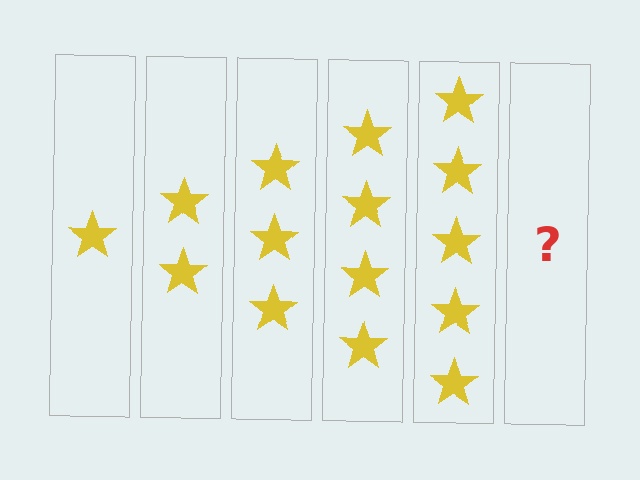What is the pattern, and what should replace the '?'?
The pattern is that each step adds one more star. The '?' should be 6 stars.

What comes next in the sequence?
The next element should be 6 stars.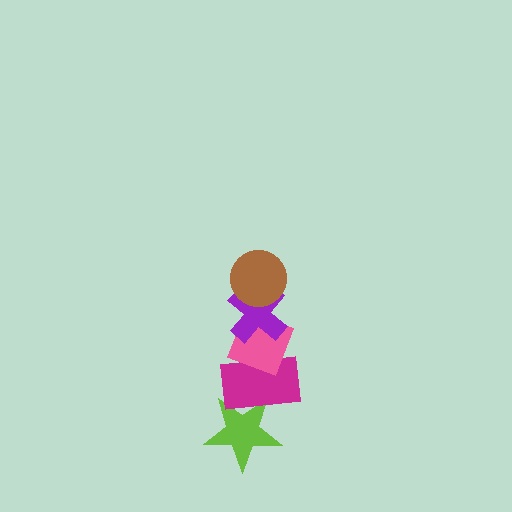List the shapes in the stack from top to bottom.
From top to bottom: the brown circle, the purple cross, the pink diamond, the magenta rectangle, the lime star.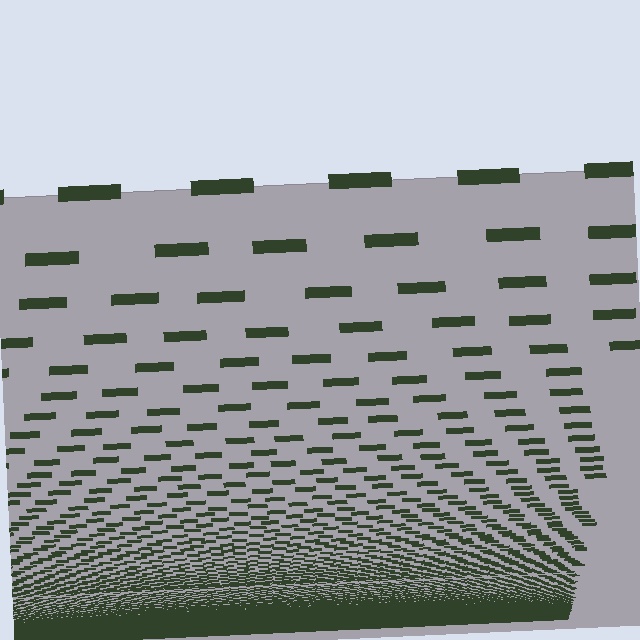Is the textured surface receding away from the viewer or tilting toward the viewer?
The surface appears to tilt toward the viewer. Texture elements get larger and sparser toward the top.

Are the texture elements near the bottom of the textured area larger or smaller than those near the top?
Smaller. The gradient is inverted — elements near the bottom are smaller and denser.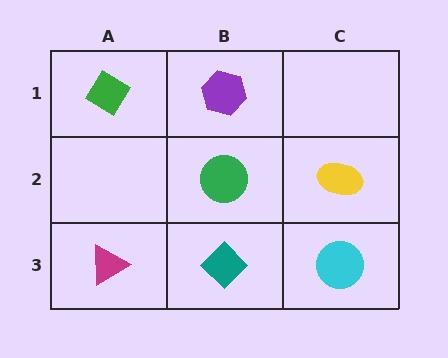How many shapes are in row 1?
2 shapes.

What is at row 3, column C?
A cyan circle.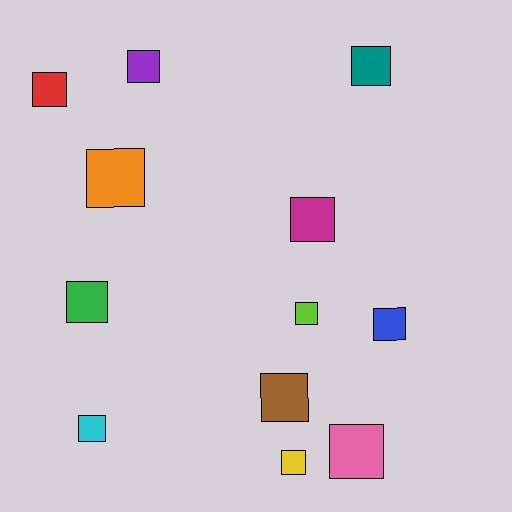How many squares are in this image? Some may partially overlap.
There are 12 squares.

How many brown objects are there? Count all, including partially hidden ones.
There is 1 brown object.